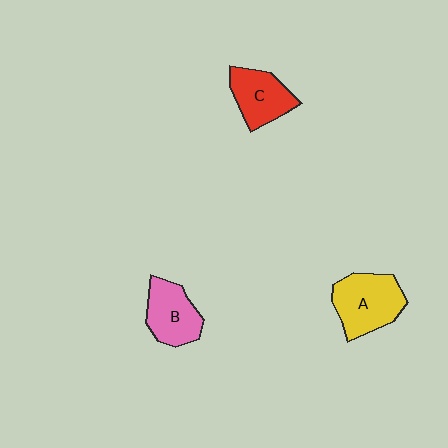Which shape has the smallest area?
Shape C (red).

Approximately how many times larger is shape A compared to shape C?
Approximately 1.3 times.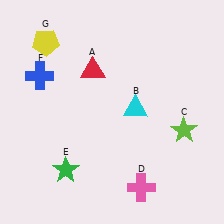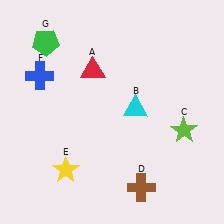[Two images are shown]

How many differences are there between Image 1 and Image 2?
There are 3 differences between the two images.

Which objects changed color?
D changed from pink to brown. E changed from green to yellow. G changed from yellow to green.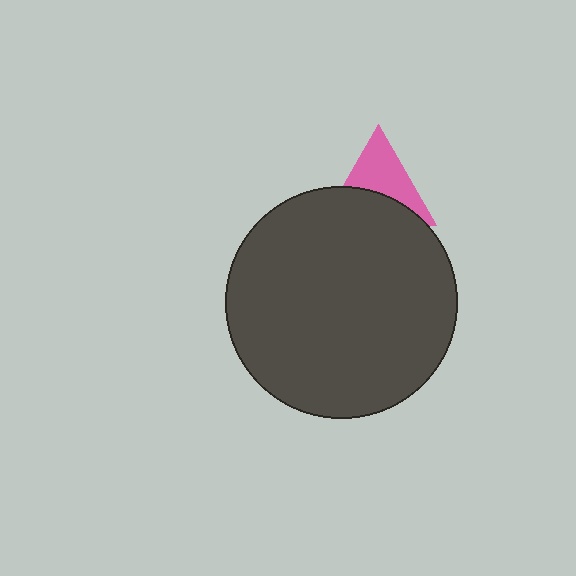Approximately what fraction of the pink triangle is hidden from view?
Roughly 47% of the pink triangle is hidden behind the dark gray circle.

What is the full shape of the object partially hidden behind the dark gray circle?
The partially hidden object is a pink triangle.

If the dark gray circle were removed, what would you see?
You would see the complete pink triangle.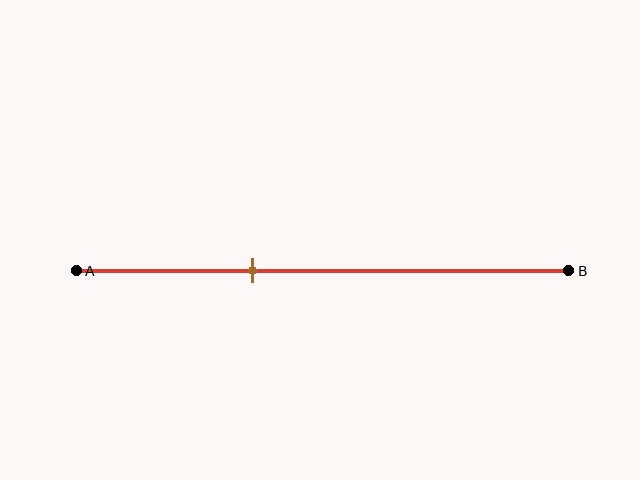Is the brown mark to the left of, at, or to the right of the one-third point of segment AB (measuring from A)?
The brown mark is approximately at the one-third point of segment AB.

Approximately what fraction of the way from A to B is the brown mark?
The brown mark is approximately 35% of the way from A to B.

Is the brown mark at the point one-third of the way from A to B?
Yes, the mark is approximately at the one-third point.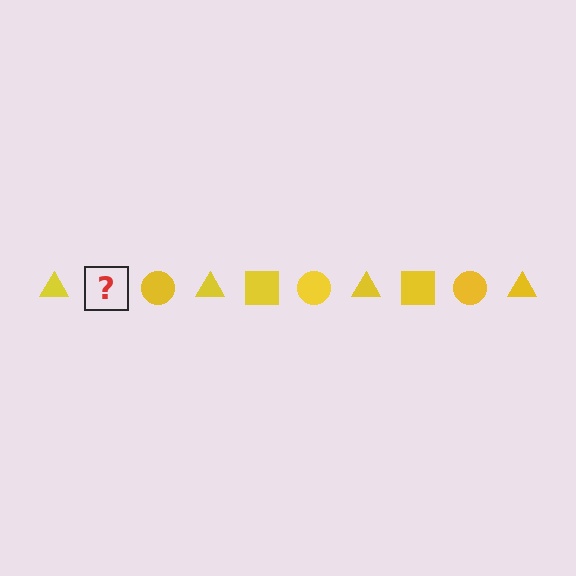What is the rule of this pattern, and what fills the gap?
The rule is that the pattern cycles through triangle, square, circle shapes in yellow. The gap should be filled with a yellow square.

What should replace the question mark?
The question mark should be replaced with a yellow square.